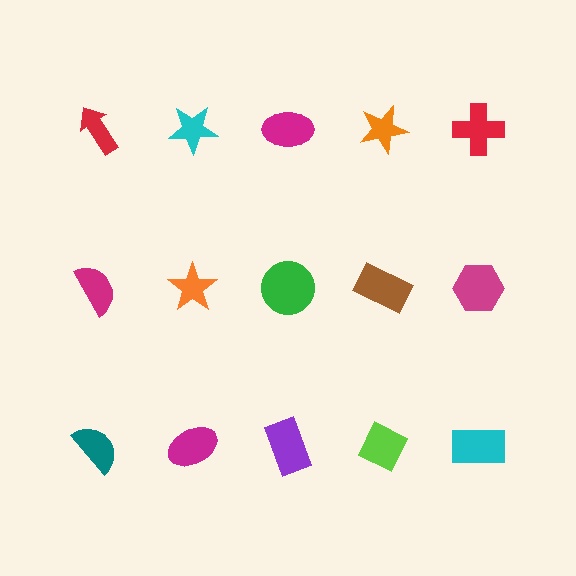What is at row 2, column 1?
A magenta semicircle.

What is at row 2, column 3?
A green circle.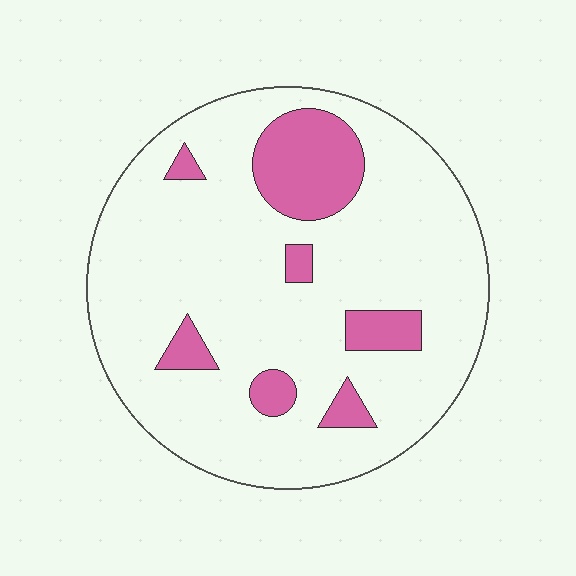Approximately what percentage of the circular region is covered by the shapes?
Approximately 15%.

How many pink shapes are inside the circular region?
7.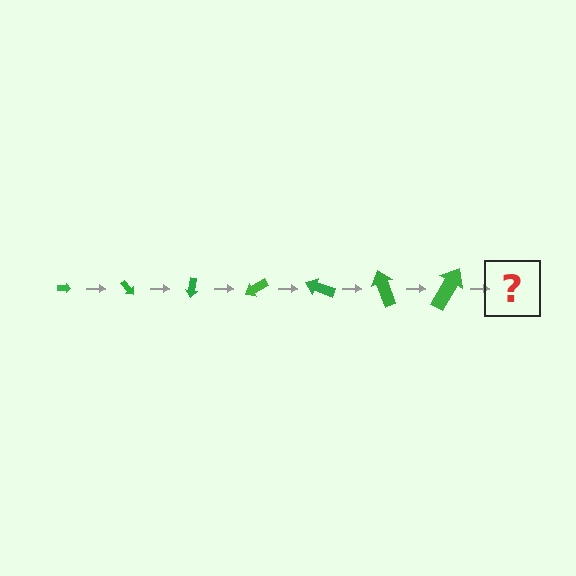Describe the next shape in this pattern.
It should be an arrow, larger than the previous one and rotated 350 degrees from the start.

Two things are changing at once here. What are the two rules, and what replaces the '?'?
The two rules are that the arrow grows larger each step and it rotates 50 degrees each step. The '?' should be an arrow, larger than the previous one and rotated 350 degrees from the start.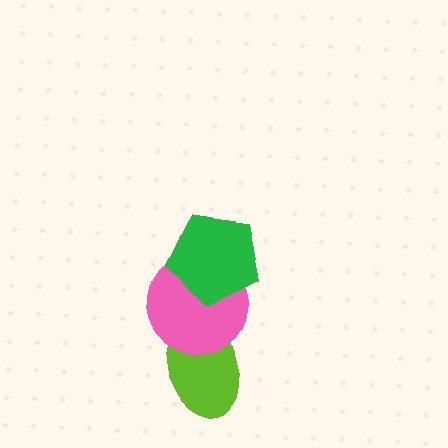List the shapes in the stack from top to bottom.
From top to bottom: the green pentagon, the pink circle, the lime ellipse.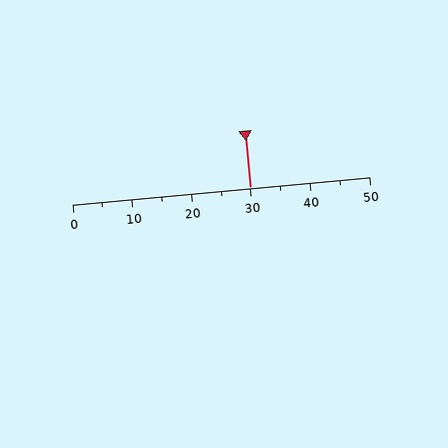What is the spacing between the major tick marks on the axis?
The major ticks are spaced 10 apart.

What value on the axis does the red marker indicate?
The marker indicates approximately 30.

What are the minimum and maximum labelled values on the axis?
The axis runs from 0 to 50.